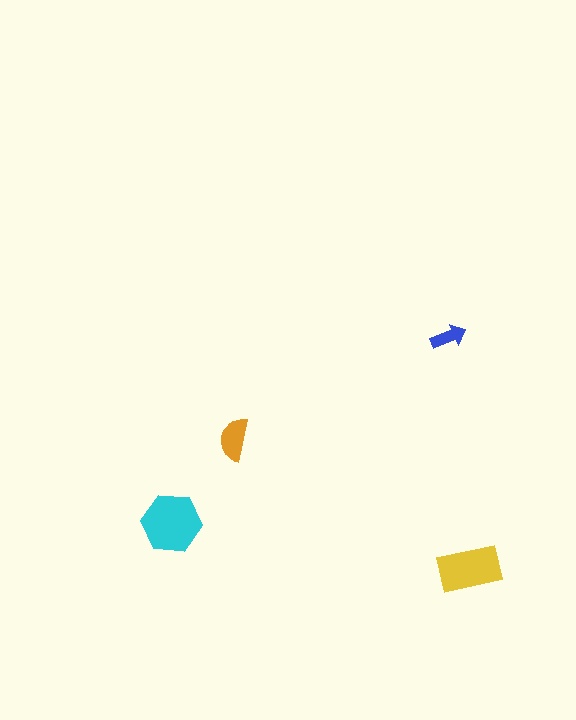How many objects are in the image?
There are 4 objects in the image.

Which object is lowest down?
The yellow rectangle is bottommost.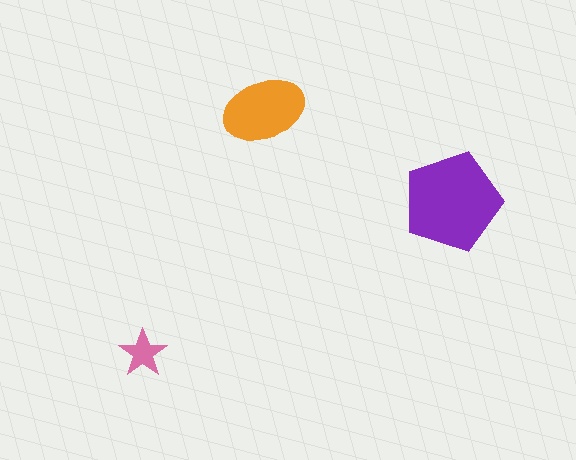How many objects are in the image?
There are 3 objects in the image.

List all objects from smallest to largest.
The pink star, the orange ellipse, the purple pentagon.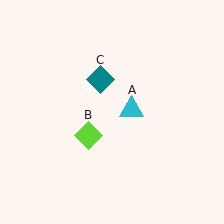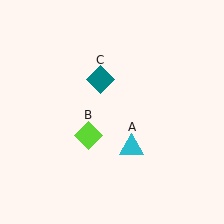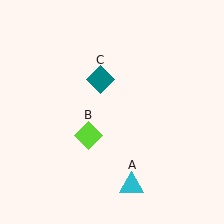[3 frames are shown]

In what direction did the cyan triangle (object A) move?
The cyan triangle (object A) moved down.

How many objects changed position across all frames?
1 object changed position: cyan triangle (object A).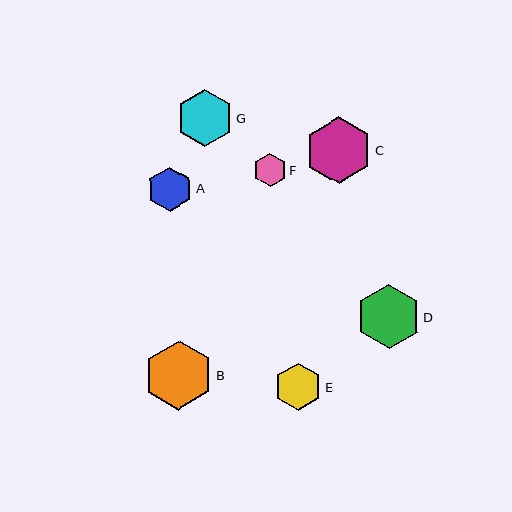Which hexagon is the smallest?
Hexagon F is the smallest with a size of approximately 33 pixels.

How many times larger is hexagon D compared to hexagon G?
Hexagon D is approximately 1.1 times the size of hexagon G.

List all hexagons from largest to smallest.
From largest to smallest: B, C, D, G, E, A, F.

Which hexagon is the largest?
Hexagon B is the largest with a size of approximately 69 pixels.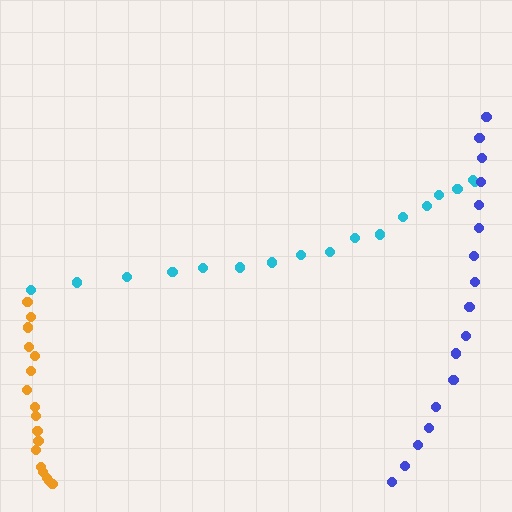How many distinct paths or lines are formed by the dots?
There are 3 distinct paths.